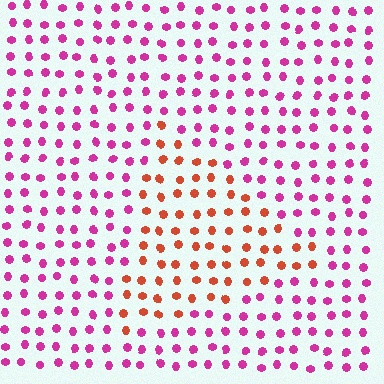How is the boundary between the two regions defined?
The boundary is defined purely by a slight shift in hue (about 51 degrees). Spacing, size, and orientation are identical on both sides.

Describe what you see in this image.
The image is filled with small magenta elements in a uniform arrangement. A triangle-shaped region is visible where the elements are tinted to a slightly different hue, forming a subtle color boundary.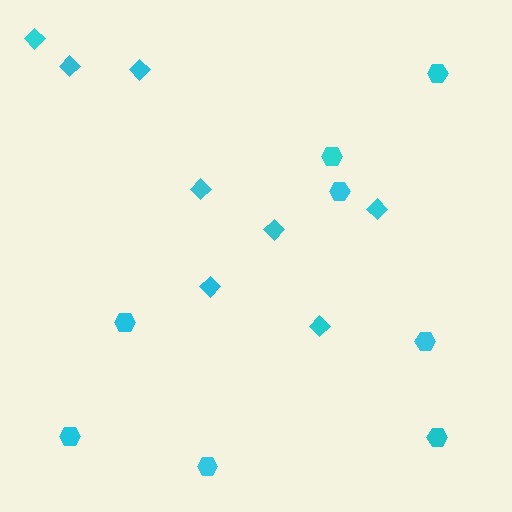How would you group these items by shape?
There are 2 groups: one group of hexagons (8) and one group of diamonds (8).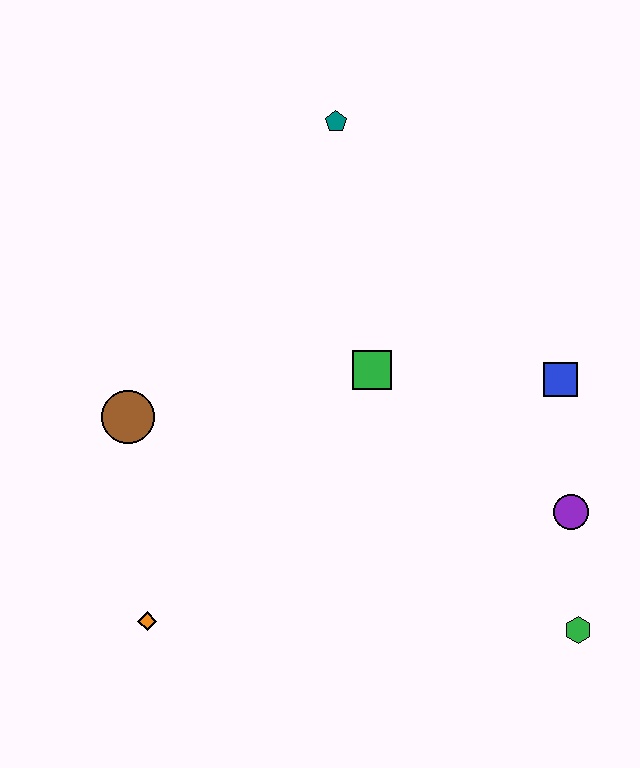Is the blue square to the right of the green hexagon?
No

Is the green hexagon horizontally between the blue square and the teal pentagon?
No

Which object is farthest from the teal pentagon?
The green hexagon is farthest from the teal pentagon.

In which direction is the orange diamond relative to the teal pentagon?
The orange diamond is below the teal pentagon.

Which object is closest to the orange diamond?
The brown circle is closest to the orange diamond.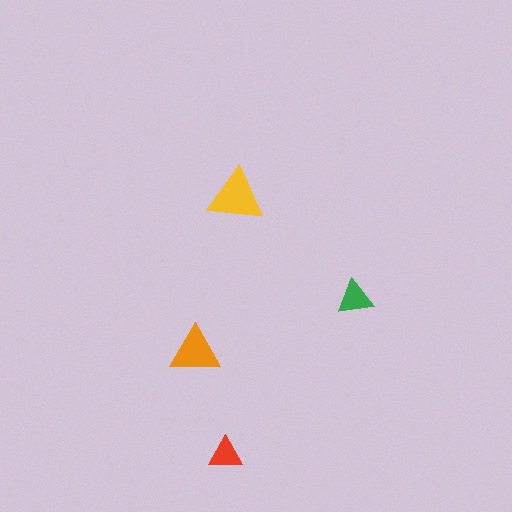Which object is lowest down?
The red triangle is bottommost.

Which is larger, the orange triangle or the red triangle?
The orange one.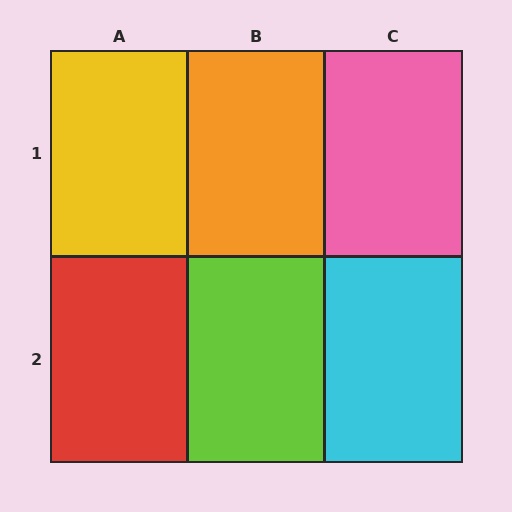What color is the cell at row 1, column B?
Orange.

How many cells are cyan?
1 cell is cyan.